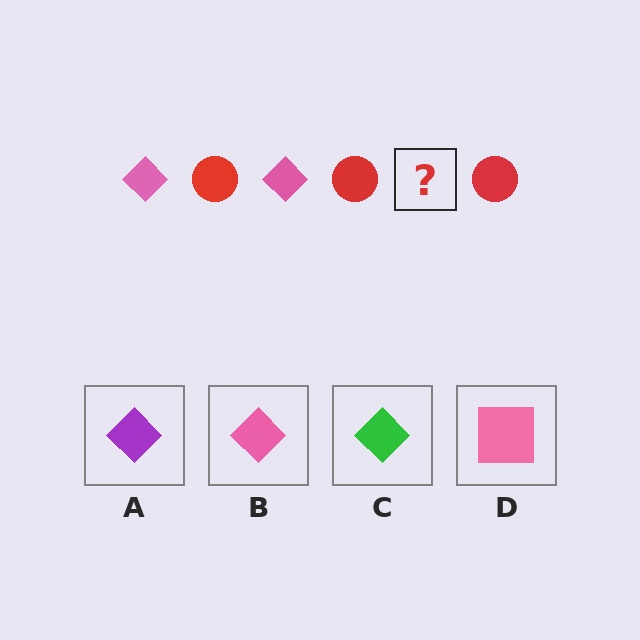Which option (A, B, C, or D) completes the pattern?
B.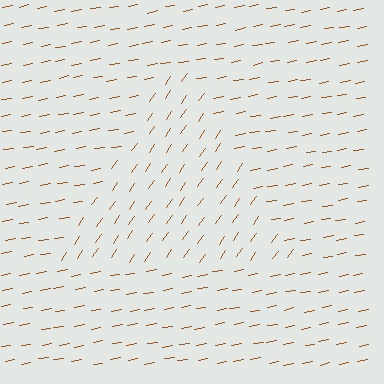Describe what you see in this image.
The image is filled with small brown line segments. A triangle region in the image has lines oriented differently from the surrounding lines, creating a visible texture boundary.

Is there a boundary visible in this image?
Yes, there is a texture boundary formed by a change in line orientation.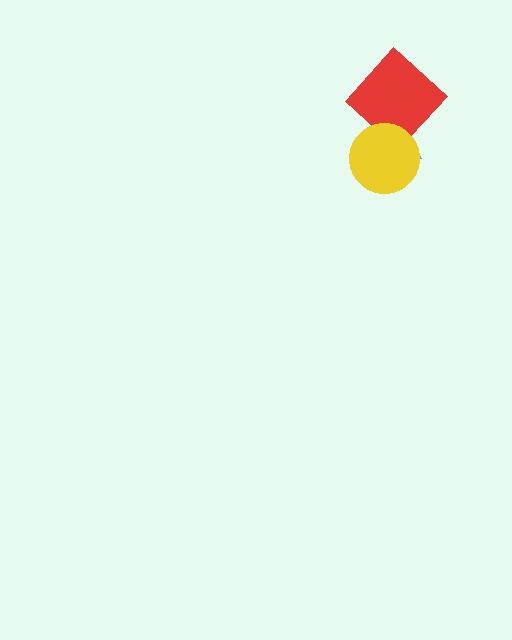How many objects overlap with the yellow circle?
2 objects overlap with the yellow circle.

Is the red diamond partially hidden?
Yes, it is partially covered by another shape.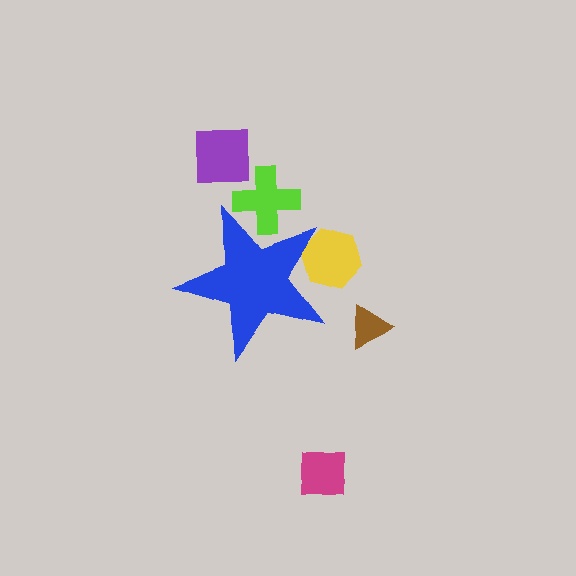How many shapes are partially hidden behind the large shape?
2 shapes are partially hidden.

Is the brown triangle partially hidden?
No, the brown triangle is fully visible.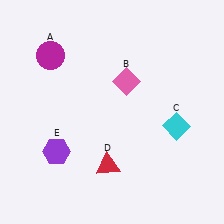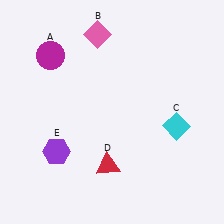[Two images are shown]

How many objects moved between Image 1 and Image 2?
1 object moved between the two images.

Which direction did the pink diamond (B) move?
The pink diamond (B) moved up.